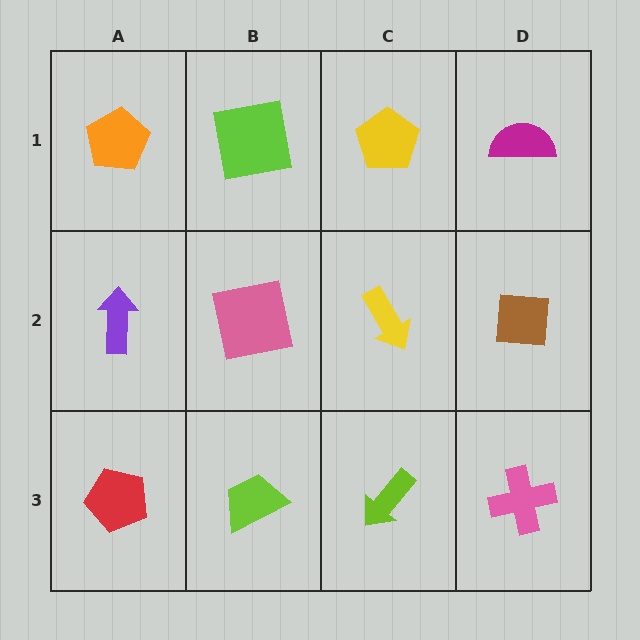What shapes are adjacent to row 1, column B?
A pink square (row 2, column B), an orange pentagon (row 1, column A), a yellow pentagon (row 1, column C).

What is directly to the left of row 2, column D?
A yellow arrow.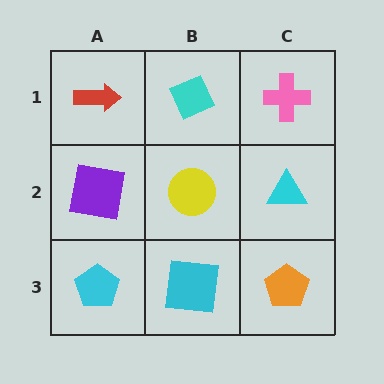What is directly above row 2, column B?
A cyan diamond.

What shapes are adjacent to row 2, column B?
A cyan diamond (row 1, column B), a cyan square (row 3, column B), a purple square (row 2, column A), a cyan triangle (row 2, column C).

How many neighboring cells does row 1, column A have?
2.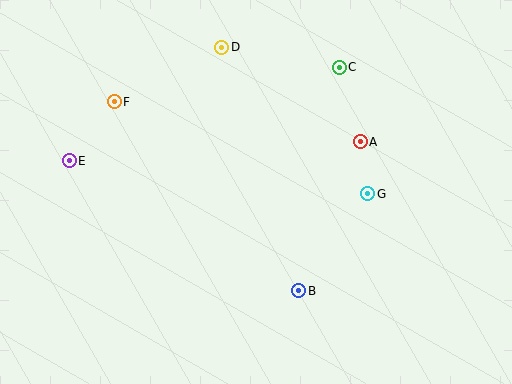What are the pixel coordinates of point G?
Point G is at (368, 194).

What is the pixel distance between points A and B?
The distance between A and B is 161 pixels.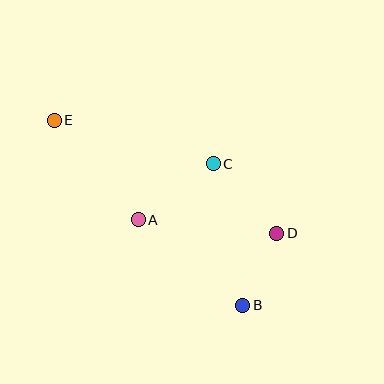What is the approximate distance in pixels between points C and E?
The distance between C and E is approximately 164 pixels.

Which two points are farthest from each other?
Points B and E are farthest from each other.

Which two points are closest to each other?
Points B and D are closest to each other.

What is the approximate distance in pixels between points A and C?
The distance between A and C is approximately 93 pixels.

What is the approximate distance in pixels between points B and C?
The distance between B and C is approximately 144 pixels.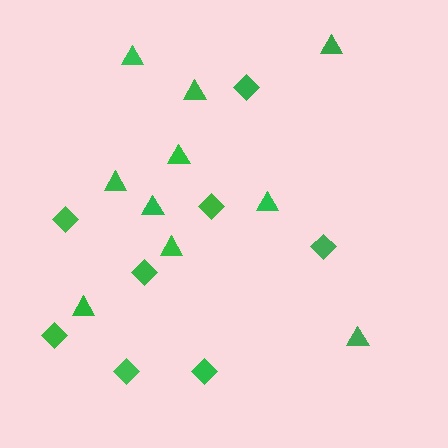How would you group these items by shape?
There are 2 groups: one group of diamonds (8) and one group of triangles (10).